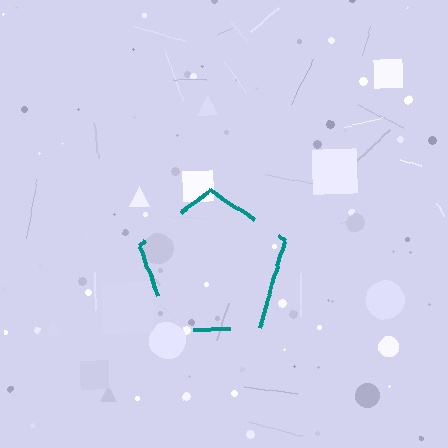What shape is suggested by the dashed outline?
The dashed outline suggests a pentagon.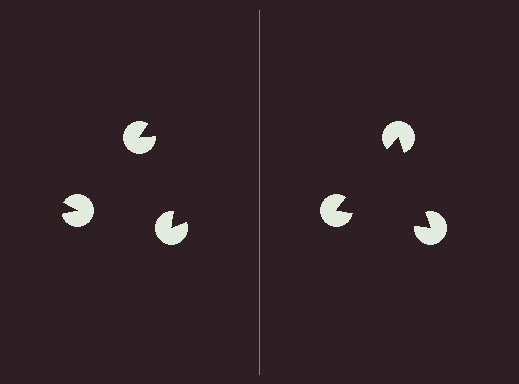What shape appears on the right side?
An illusory triangle.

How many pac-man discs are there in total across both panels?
6 — 3 on each side.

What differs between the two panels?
The pac-man discs are positioned identically on both sides; only the wedge orientations differ. On the right they align to a triangle; on the left they are misaligned.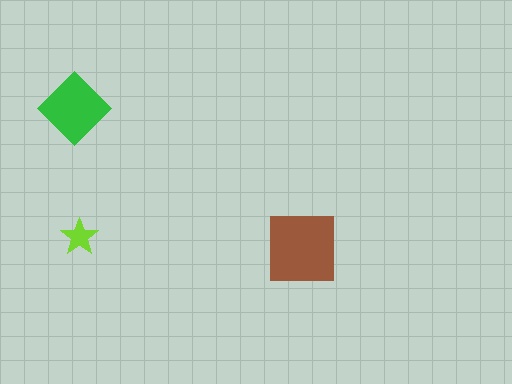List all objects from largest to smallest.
The brown square, the green diamond, the lime star.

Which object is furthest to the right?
The brown square is rightmost.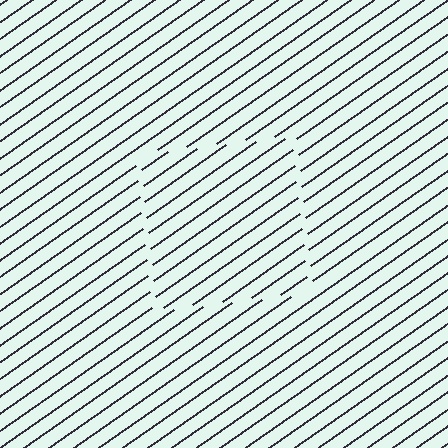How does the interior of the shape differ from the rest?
The interior of the shape contains the same grating, shifted by half a period — the contour is defined by the phase discontinuity where line-ends from the inner and outer gratings abut.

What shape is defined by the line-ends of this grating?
An illusory square. The interior of the shape contains the same grating, shifted by half a period — the contour is defined by the phase discontinuity where line-ends from the inner and outer gratings abut.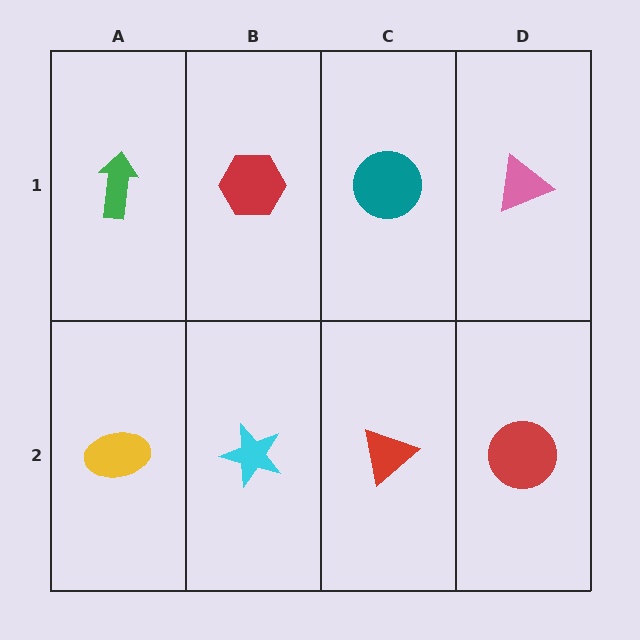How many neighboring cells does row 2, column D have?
2.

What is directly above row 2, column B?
A red hexagon.